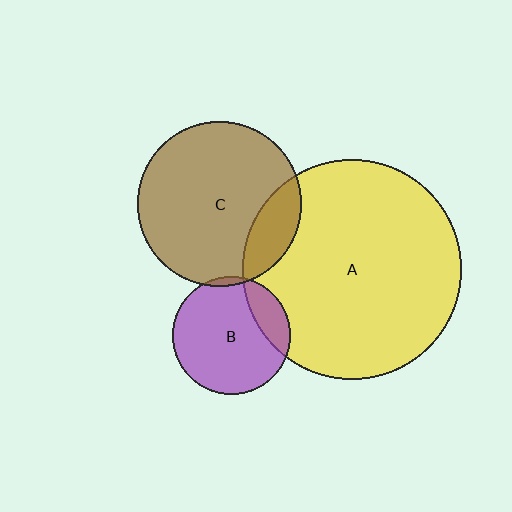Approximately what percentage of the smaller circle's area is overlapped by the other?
Approximately 20%.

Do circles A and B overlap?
Yes.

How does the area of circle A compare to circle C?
Approximately 1.8 times.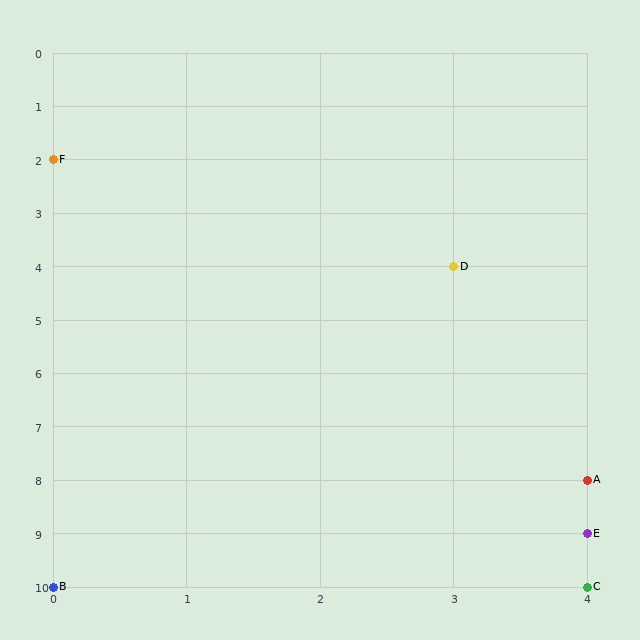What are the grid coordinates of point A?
Point A is at grid coordinates (4, 8).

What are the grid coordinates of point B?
Point B is at grid coordinates (0, 10).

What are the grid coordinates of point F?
Point F is at grid coordinates (0, 2).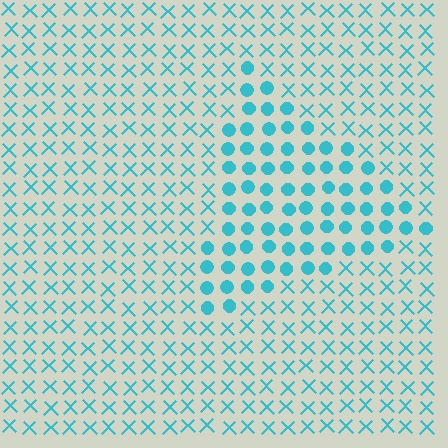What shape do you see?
I see a triangle.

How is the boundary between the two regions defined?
The boundary is defined by a change in element shape: circles inside vs. X marks outside. All elements share the same color and spacing.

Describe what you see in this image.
The image is filled with small cyan elements arranged in a uniform grid. A triangle-shaped region contains circles, while the surrounding area contains X marks. The boundary is defined purely by the change in element shape.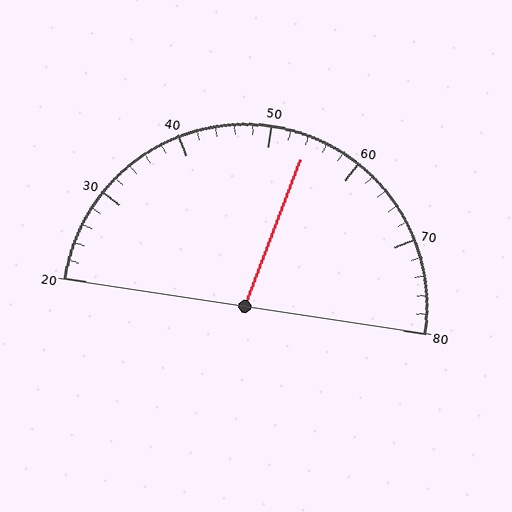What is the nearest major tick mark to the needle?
The nearest major tick mark is 50.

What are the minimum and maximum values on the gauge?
The gauge ranges from 20 to 80.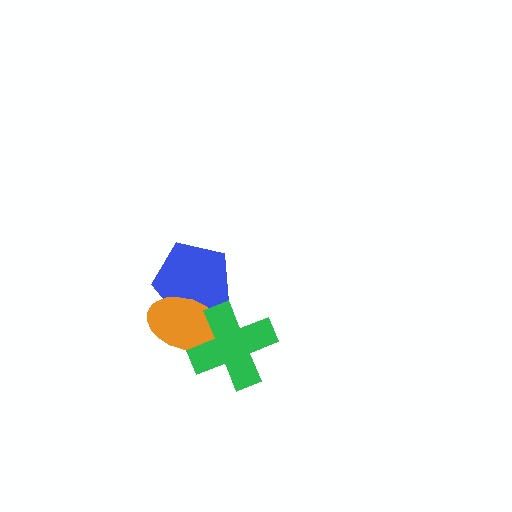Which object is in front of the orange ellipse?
The green cross is in front of the orange ellipse.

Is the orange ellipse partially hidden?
Yes, it is partially covered by another shape.